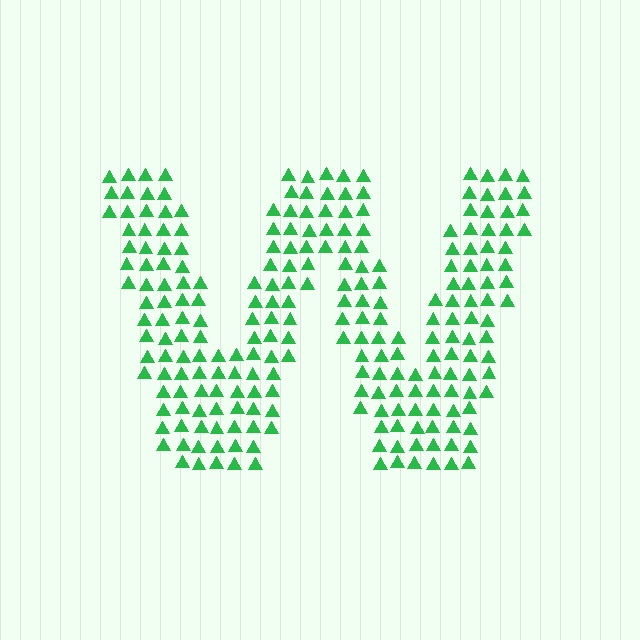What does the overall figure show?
The overall figure shows the letter W.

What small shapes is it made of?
It is made of small triangles.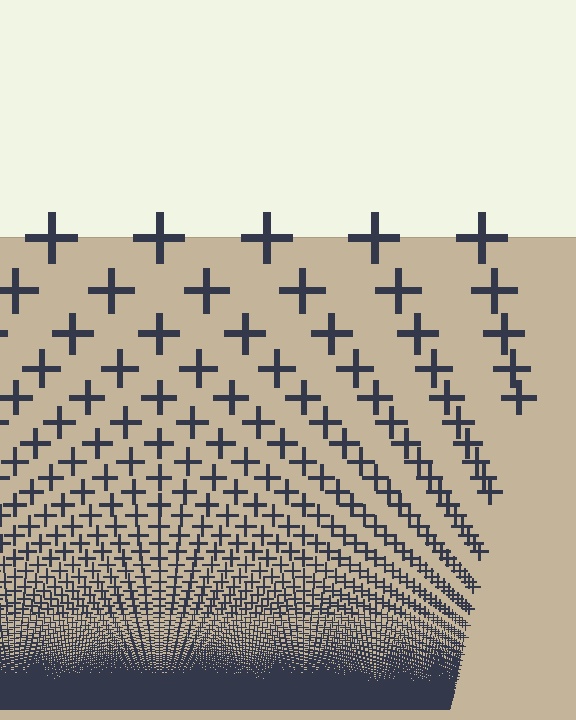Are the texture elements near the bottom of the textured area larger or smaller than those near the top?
Smaller. The gradient is inverted — elements near the bottom are smaller and denser.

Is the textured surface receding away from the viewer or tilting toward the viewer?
The surface appears to tilt toward the viewer. Texture elements get larger and sparser toward the top.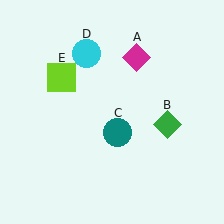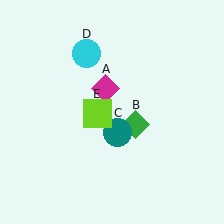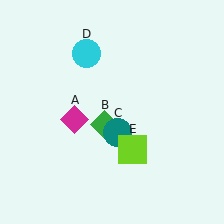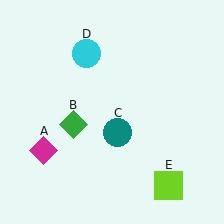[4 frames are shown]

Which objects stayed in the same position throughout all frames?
Teal circle (object C) and cyan circle (object D) remained stationary.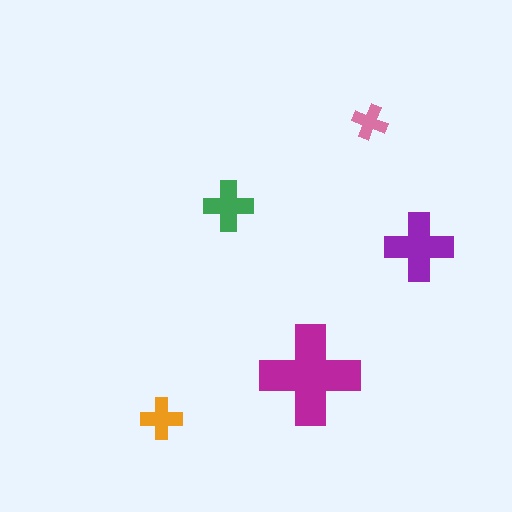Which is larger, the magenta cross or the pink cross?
The magenta one.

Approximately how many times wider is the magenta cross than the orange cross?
About 2.5 times wider.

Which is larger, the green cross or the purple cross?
The purple one.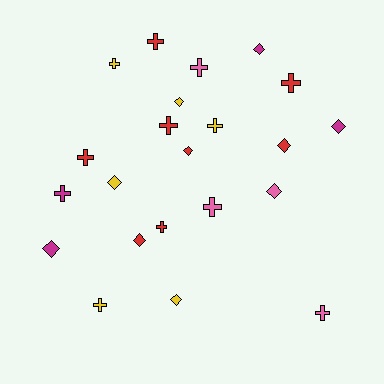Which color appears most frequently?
Red, with 8 objects.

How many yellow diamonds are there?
There are 3 yellow diamonds.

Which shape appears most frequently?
Cross, with 12 objects.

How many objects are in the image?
There are 22 objects.